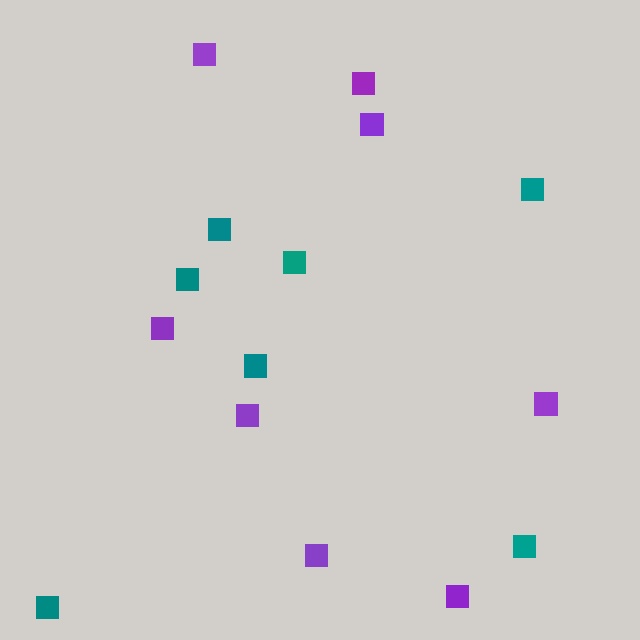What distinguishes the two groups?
There are 2 groups: one group of teal squares (7) and one group of purple squares (8).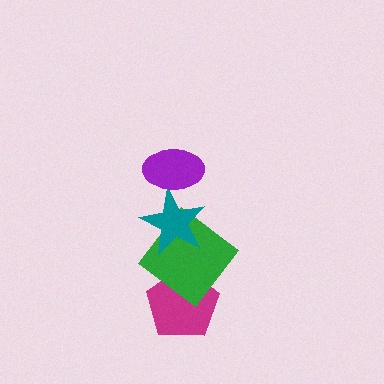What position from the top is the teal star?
The teal star is 2nd from the top.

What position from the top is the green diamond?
The green diamond is 3rd from the top.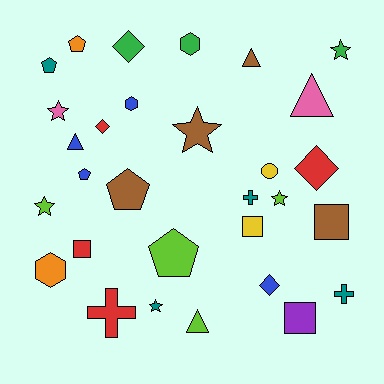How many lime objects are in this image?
There are 4 lime objects.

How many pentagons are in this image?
There are 5 pentagons.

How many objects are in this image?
There are 30 objects.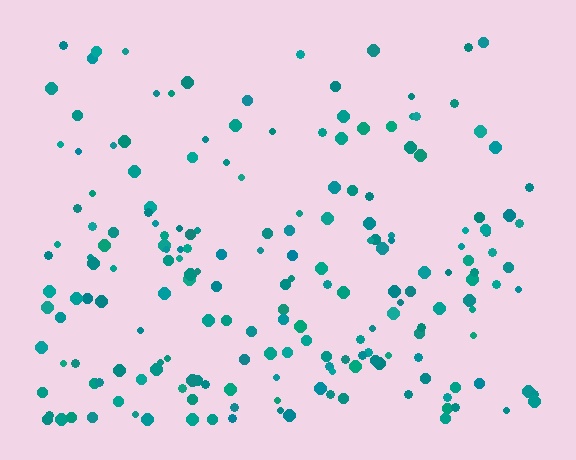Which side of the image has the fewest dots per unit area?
The top.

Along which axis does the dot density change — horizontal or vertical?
Vertical.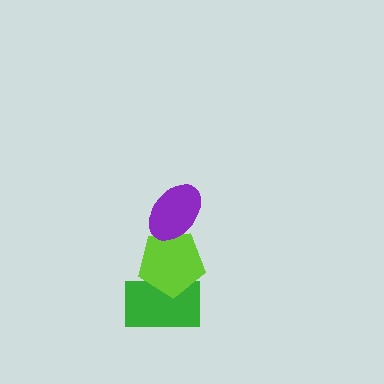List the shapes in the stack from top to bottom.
From top to bottom: the purple ellipse, the lime pentagon, the green rectangle.